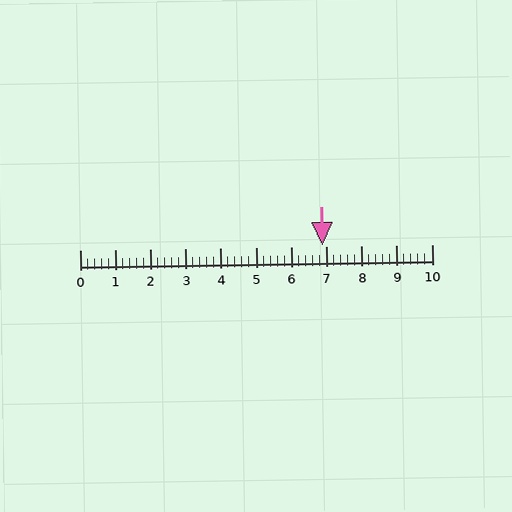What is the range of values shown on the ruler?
The ruler shows values from 0 to 10.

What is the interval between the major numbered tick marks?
The major tick marks are spaced 1 units apart.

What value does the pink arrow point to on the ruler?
The pink arrow points to approximately 6.9.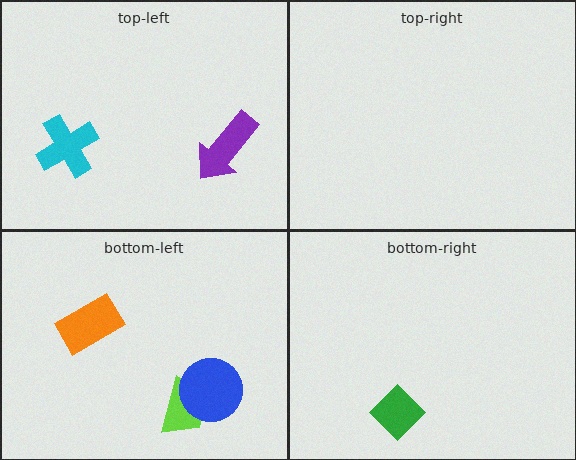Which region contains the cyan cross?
The top-left region.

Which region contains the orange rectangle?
The bottom-left region.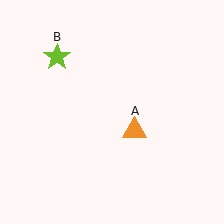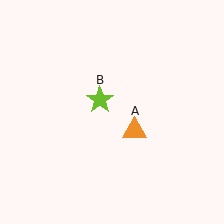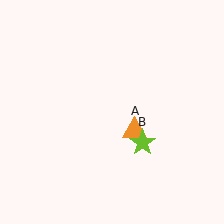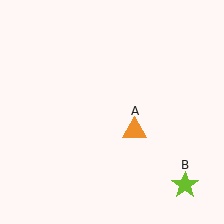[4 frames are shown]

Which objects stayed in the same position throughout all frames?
Orange triangle (object A) remained stationary.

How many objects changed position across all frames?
1 object changed position: lime star (object B).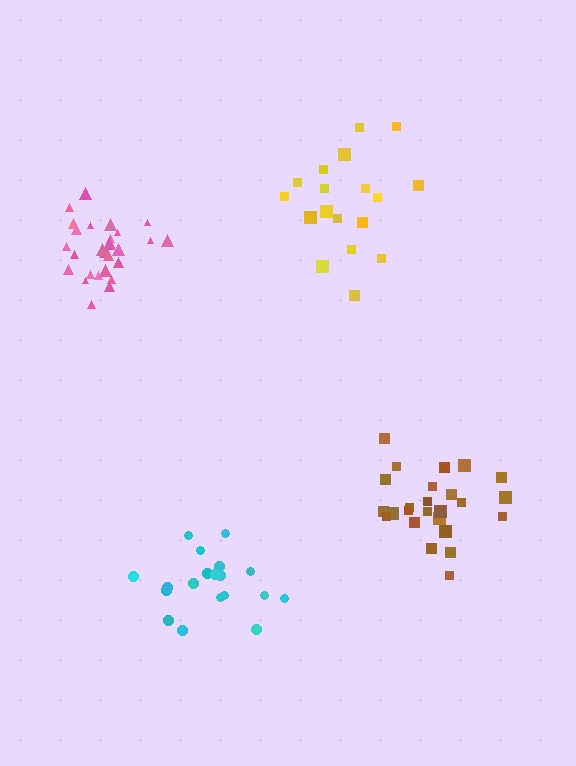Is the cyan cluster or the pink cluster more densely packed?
Pink.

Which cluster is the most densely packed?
Pink.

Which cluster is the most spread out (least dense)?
Yellow.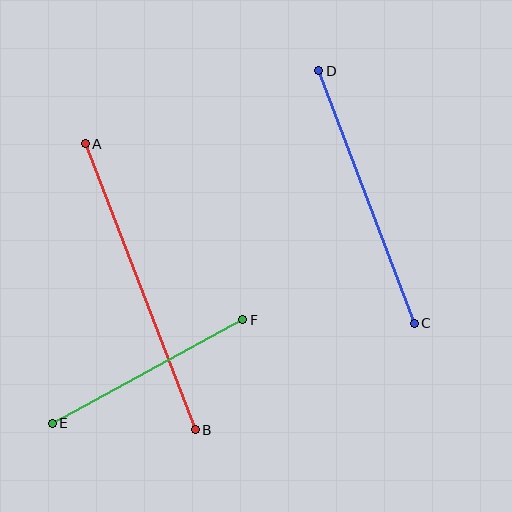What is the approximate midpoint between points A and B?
The midpoint is at approximately (140, 287) pixels.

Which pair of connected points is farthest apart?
Points A and B are farthest apart.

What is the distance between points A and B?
The distance is approximately 306 pixels.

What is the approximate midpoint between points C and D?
The midpoint is at approximately (366, 197) pixels.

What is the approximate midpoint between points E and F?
The midpoint is at approximately (147, 371) pixels.